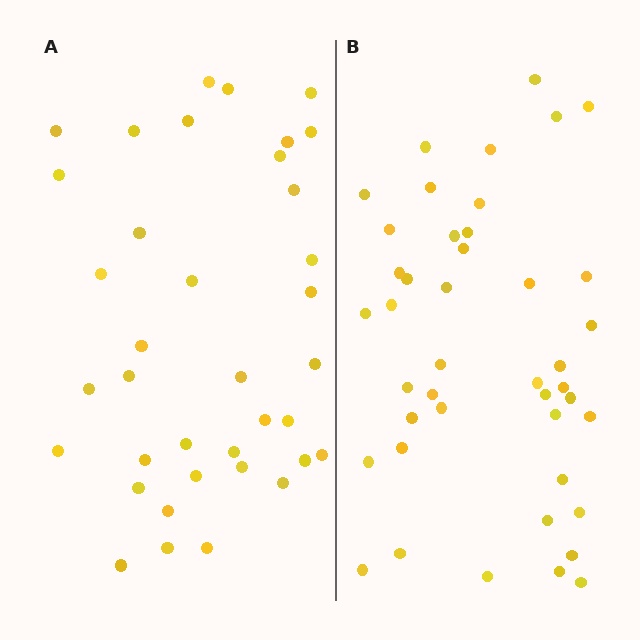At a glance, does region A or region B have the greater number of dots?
Region B (the right region) has more dots.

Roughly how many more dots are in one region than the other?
Region B has about 6 more dots than region A.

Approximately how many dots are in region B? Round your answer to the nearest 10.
About 40 dots. (The exact count is 43, which rounds to 40.)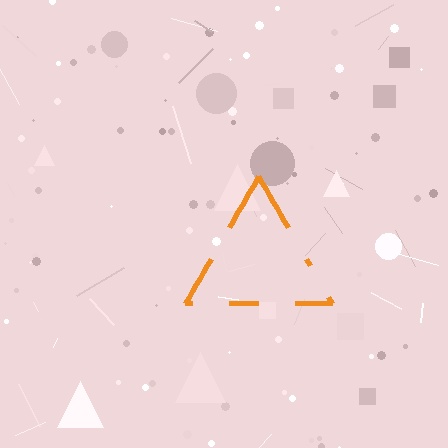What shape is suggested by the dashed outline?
The dashed outline suggests a triangle.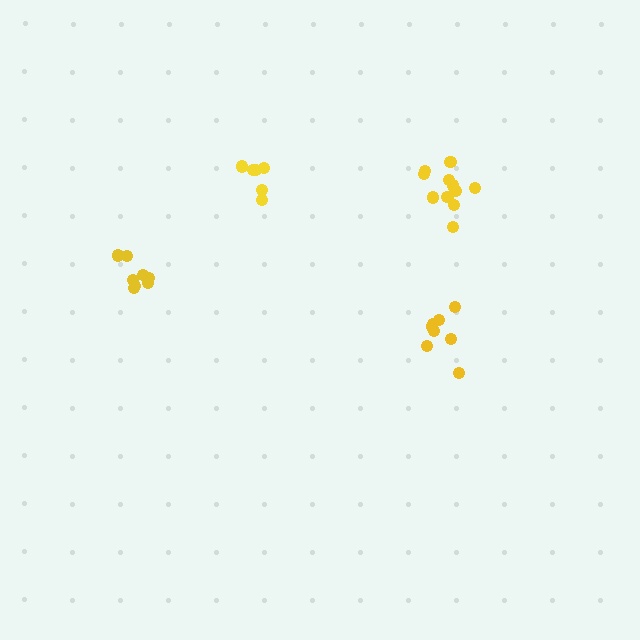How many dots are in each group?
Group 1: 6 dots, Group 2: 11 dots, Group 3: 8 dots, Group 4: 8 dots (33 total).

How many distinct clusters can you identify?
There are 4 distinct clusters.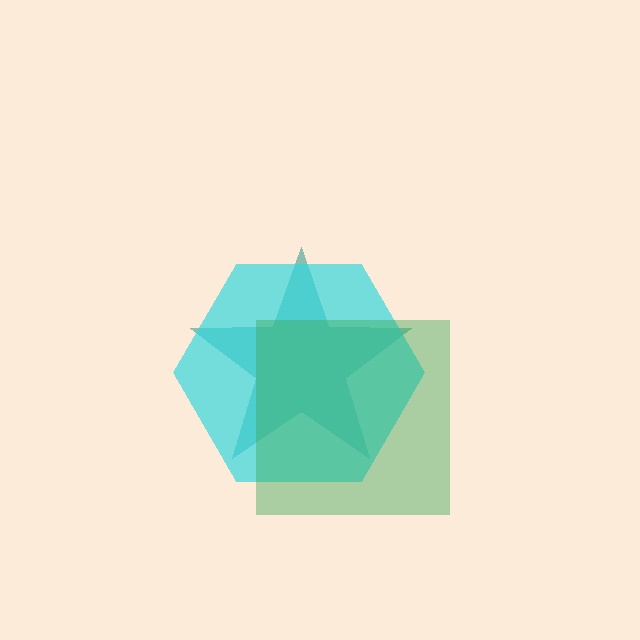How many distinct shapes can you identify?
There are 3 distinct shapes: a teal star, a cyan hexagon, a green square.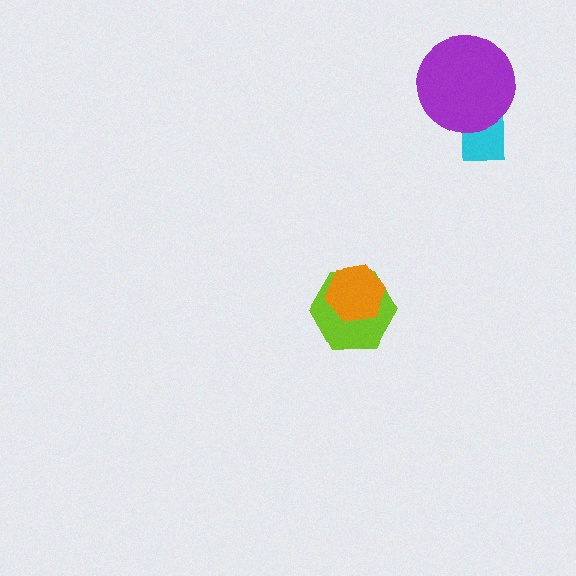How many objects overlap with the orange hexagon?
1 object overlaps with the orange hexagon.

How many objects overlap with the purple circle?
1 object overlaps with the purple circle.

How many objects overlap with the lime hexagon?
1 object overlaps with the lime hexagon.